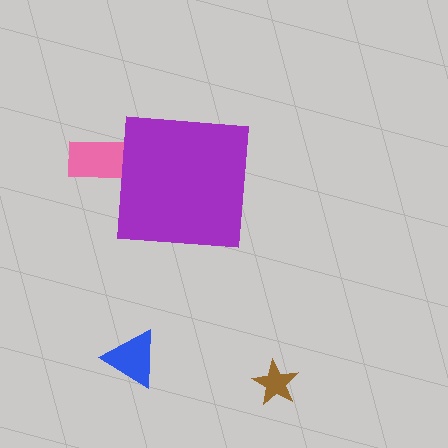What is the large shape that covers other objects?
A purple square.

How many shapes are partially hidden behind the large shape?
1 shape is partially hidden.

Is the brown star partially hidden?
No, the brown star is fully visible.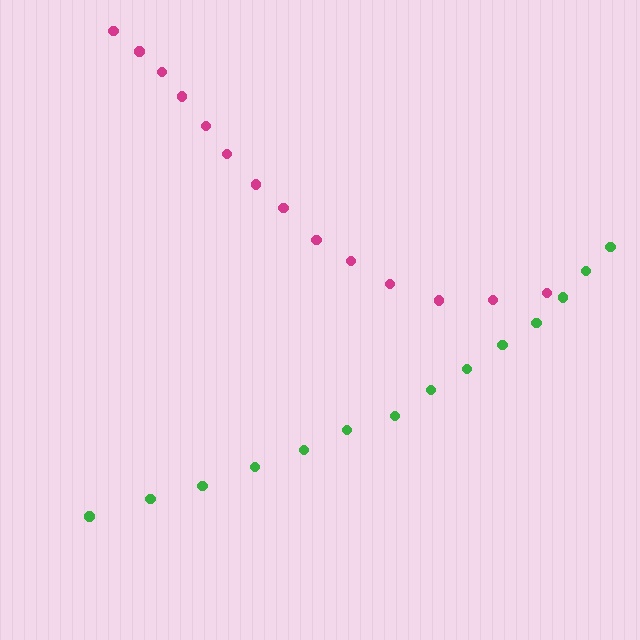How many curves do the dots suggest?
There are 2 distinct paths.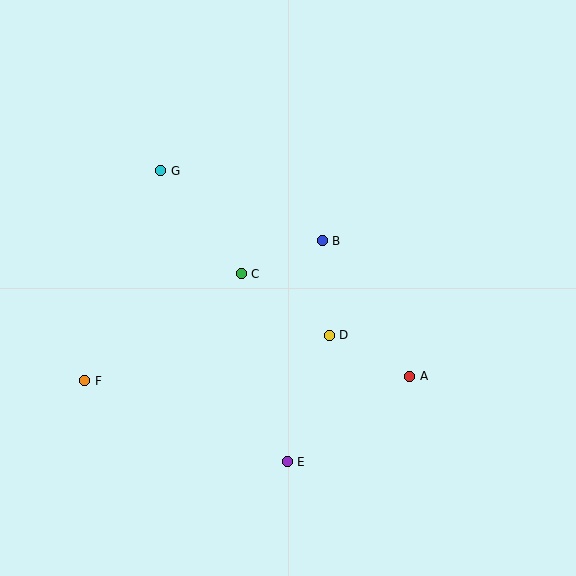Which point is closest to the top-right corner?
Point B is closest to the top-right corner.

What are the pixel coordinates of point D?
Point D is at (329, 335).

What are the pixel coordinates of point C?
Point C is at (241, 274).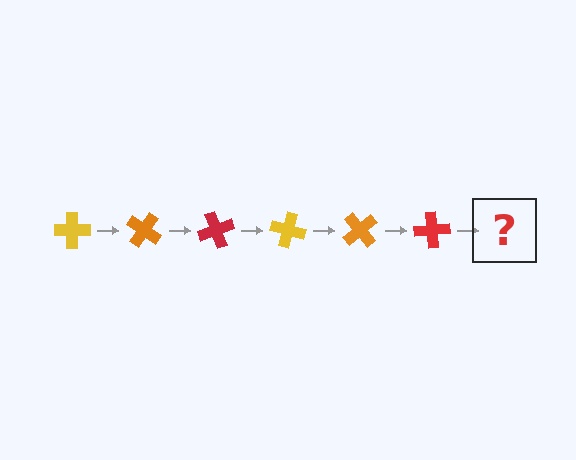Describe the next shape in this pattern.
It should be a yellow cross, rotated 210 degrees from the start.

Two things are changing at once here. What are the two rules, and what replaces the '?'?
The two rules are that it rotates 35 degrees each step and the color cycles through yellow, orange, and red. The '?' should be a yellow cross, rotated 210 degrees from the start.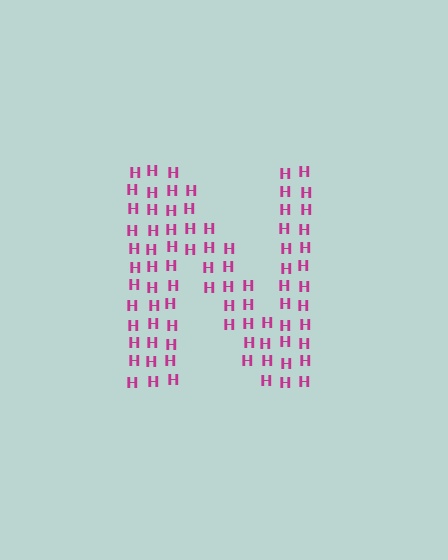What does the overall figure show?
The overall figure shows the letter N.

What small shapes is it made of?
It is made of small letter H's.